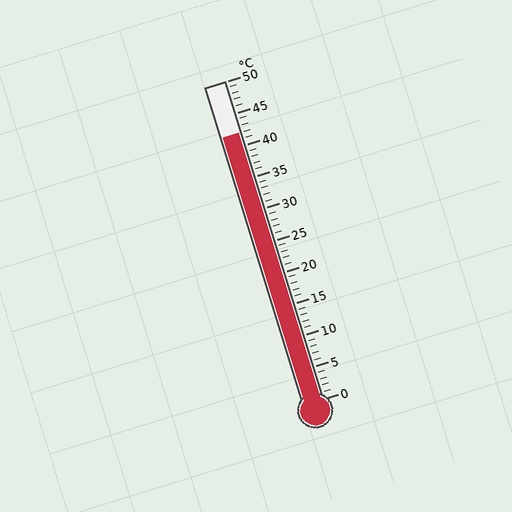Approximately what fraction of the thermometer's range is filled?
The thermometer is filled to approximately 85% of its range.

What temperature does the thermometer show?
The thermometer shows approximately 42°C.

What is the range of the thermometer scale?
The thermometer scale ranges from 0°C to 50°C.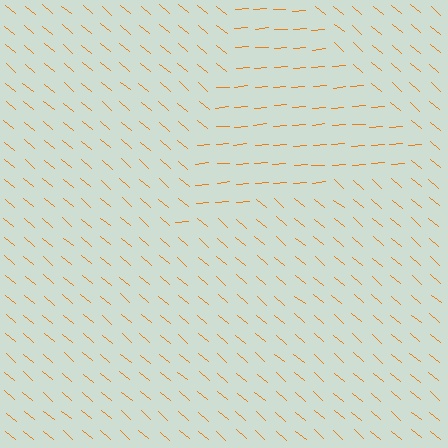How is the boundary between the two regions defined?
The boundary is defined purely by a change in line orientation (approximately 45 degrees difference). All lines are the same color and thickness.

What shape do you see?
I see a triangle.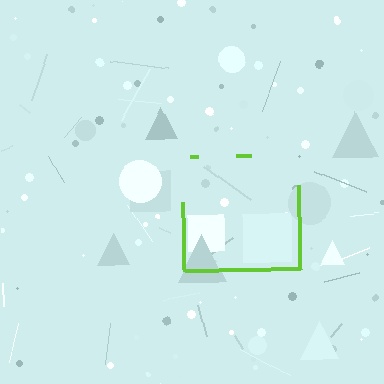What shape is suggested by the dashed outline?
The dashed outline suggests a square.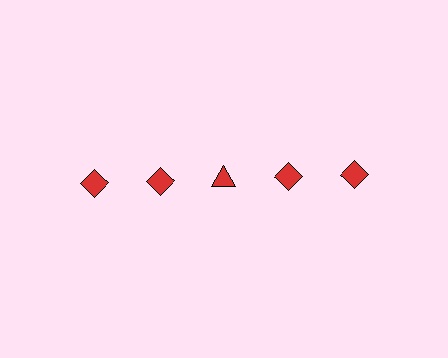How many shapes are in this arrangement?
There are 5 shapes arranged in a grid pattern.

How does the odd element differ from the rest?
It has a different shape: triangle instead of diamond.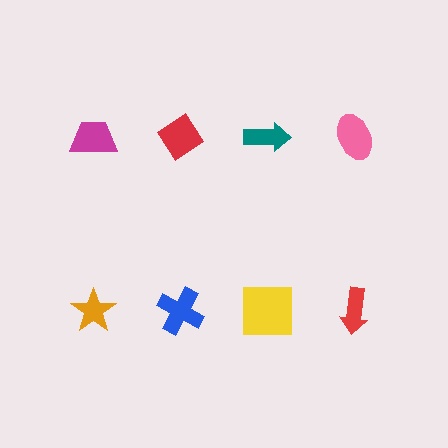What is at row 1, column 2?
A red diamond.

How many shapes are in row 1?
4 shapes.